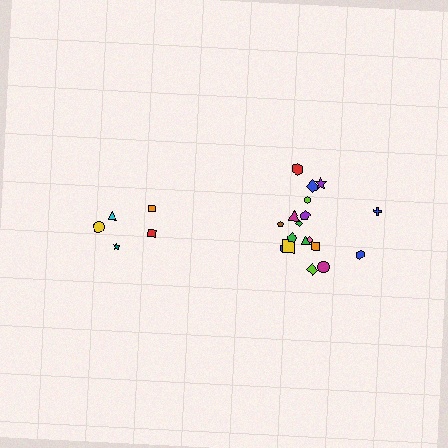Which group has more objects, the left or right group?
The right group.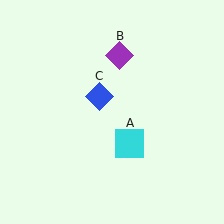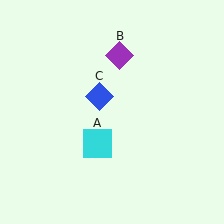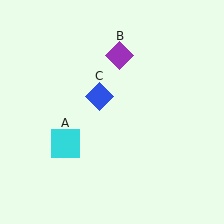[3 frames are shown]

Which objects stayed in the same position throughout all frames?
Purple diamond (object B) and blue diamond (object C) remained stationary.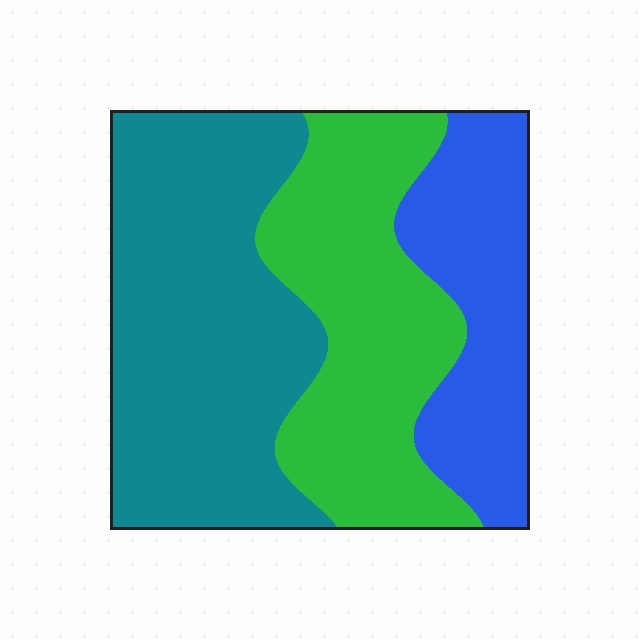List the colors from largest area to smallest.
From largest to smallest: teal, green, blue.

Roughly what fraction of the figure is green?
Green takes up about one third (1/3) of the figure.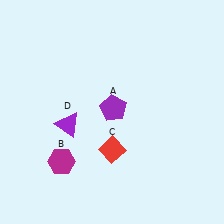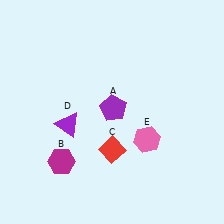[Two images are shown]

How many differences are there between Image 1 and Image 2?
There is 1 difference between the two images.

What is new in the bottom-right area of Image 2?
A pink hexagon (E) was added in the bottom-right area of Image 2.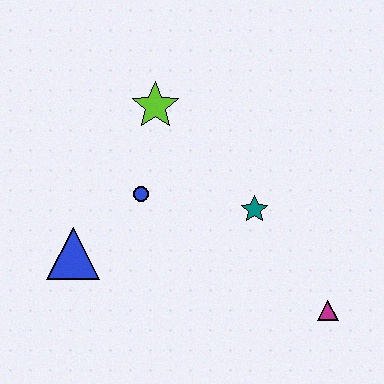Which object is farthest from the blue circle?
The magenta triangle is farthest from the blue circle.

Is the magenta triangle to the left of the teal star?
No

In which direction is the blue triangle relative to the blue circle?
The blue triangle is to the left of the blue circle.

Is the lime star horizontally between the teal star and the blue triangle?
Yes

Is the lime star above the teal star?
Yes